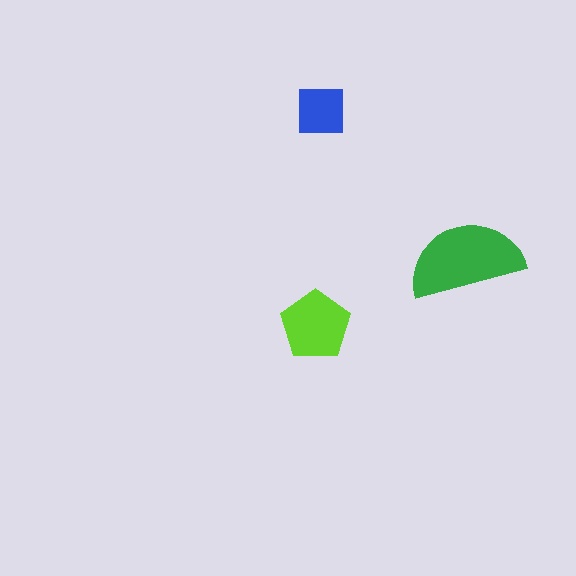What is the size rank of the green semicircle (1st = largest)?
1st.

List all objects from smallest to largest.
The blue square, the lime pentagon, the green semicircle.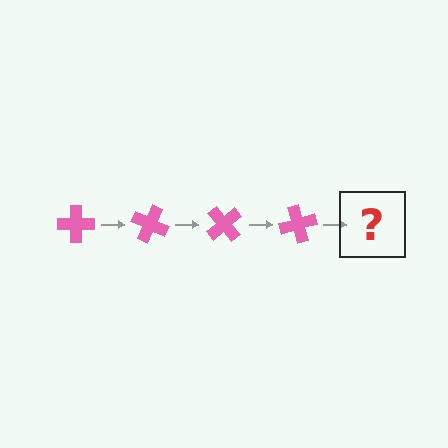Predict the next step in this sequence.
The next step is a pink cross rotated 100 degrees.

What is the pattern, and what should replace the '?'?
The pattern is that the cross rotates 25 degrees each step. The '?' should be a pink cross rotated 100 degrees.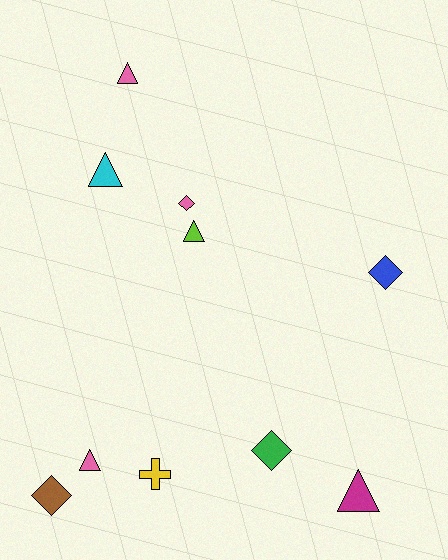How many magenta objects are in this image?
There is 1 magenta object.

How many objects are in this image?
There are 10 objects.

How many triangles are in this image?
There are 5 triangles.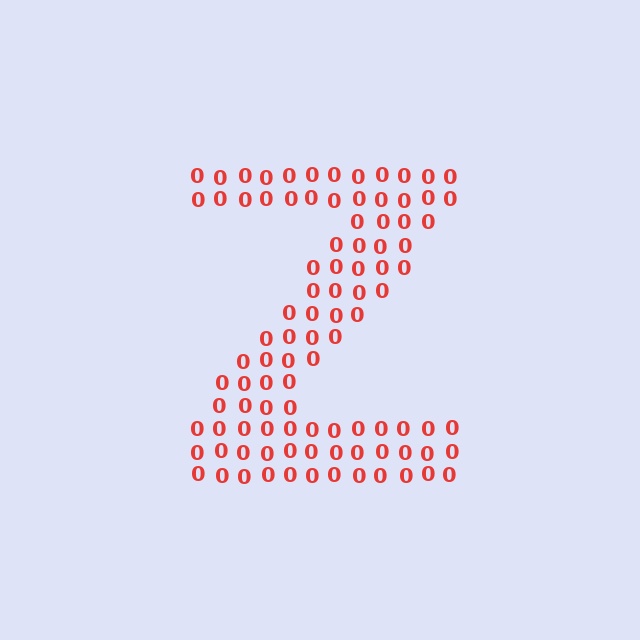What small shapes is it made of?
It is made of small digit 0's.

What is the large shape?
The large shape is the letter Z.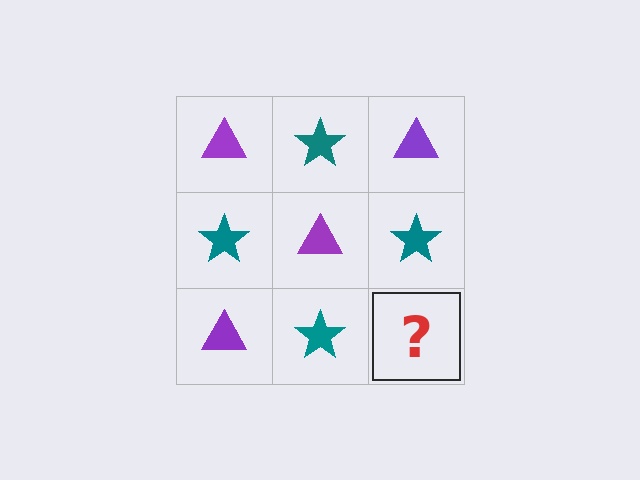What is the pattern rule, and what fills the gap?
The rule is that it alternates purple triangle and teal star in a checkerboard pattern. The gap should be filled with a purple triangle.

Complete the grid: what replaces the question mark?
The question mark should be replaced with a purple triangle.